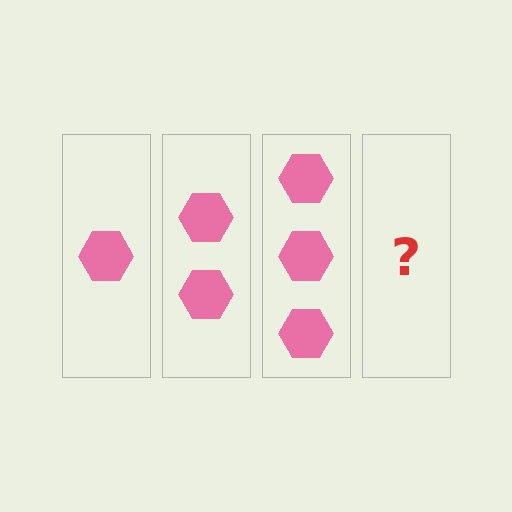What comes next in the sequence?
The next element should be 4 hexagons.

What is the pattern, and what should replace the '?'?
The pattern is that each step adds one more hexagon. The '?' should be 4 hexagons.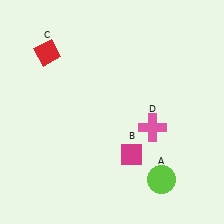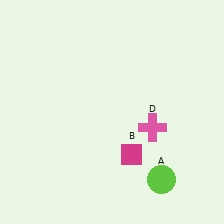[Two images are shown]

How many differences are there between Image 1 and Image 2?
There is 1 difference between the two images.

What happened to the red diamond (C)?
The red diamond (C) was removed in Image 2. It was in the top-left area of Image 1.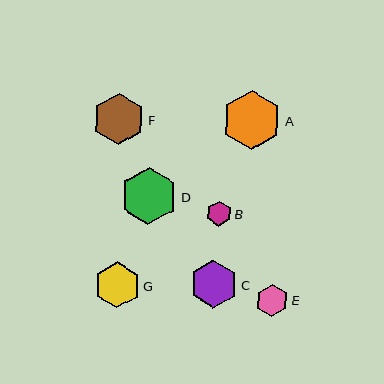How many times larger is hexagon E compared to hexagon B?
Hexagon E is approximately 1.3 times the size of hexagon B.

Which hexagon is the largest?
Hexagon A is the largest with a size of approximately 59 pixels.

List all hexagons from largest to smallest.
From largest to smallest: A, D, F, C, G, E, B.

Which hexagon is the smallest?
Hexagon B is the smallest with a size of approximately 25 pixels.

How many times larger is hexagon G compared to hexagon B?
Hexagon G is approximately 1.8 times the size of hexagon B.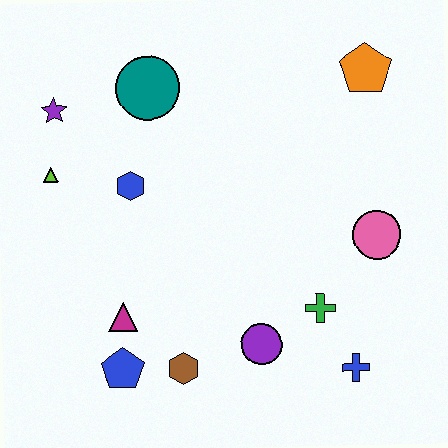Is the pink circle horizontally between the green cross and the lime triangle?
No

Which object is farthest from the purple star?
The blue cross is farthest from the purple star.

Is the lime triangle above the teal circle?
No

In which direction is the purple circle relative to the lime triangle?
The purple circle is to the right of the lime triangle.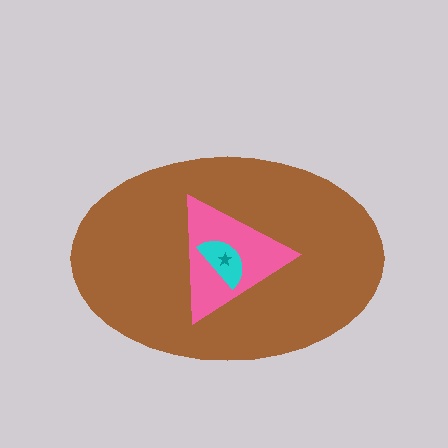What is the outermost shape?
The brown ellipse.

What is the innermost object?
The teal star.